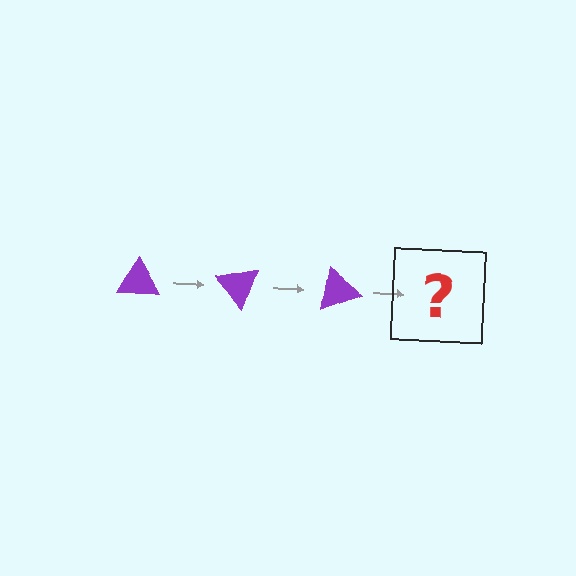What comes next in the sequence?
The next element should be a purple triangle rotated 150 degrees.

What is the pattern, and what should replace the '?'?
The pattern is that the triangle rotates 50 degrees each step. The '?' should be a purple triangle rotated 150 degrees.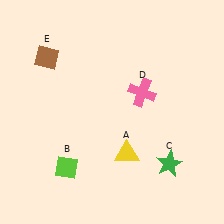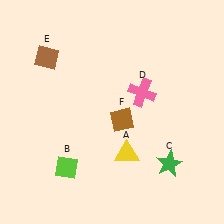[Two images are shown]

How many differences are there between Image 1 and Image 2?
There is 1 difference between the two images.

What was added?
A brown diamond (F) was added in Image 2.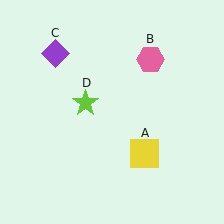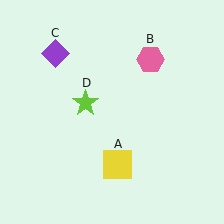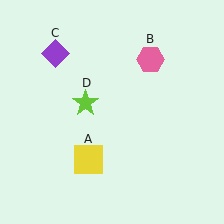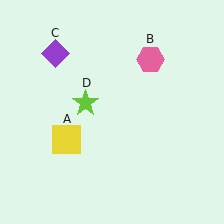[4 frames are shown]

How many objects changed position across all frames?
1 object changed position: yellow square (object A).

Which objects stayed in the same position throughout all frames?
Pink hexagon (object B) and purple diamond (object C) and lime star (object D) remained stationary.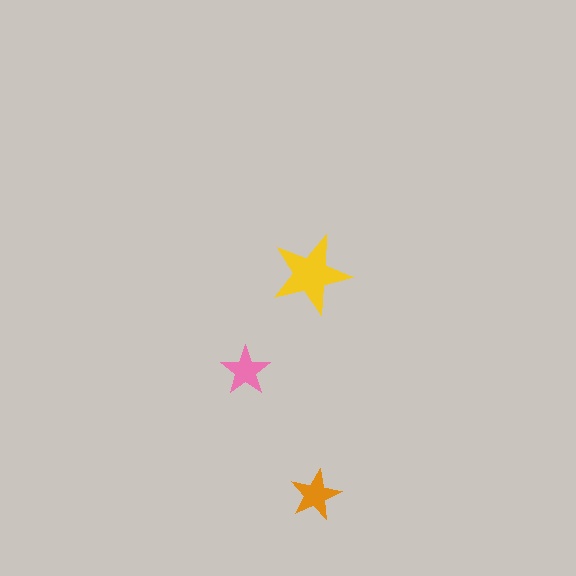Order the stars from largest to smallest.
the yellow one, the orange one, the pink one.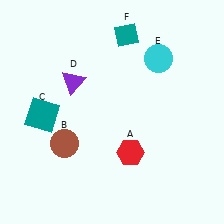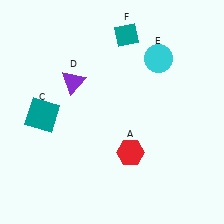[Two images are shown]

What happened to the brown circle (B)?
The brown circle (B) was removed in Image 2. It was in the bottom-left area of Image 1.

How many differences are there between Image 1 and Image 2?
There is 1 difference between the two images.